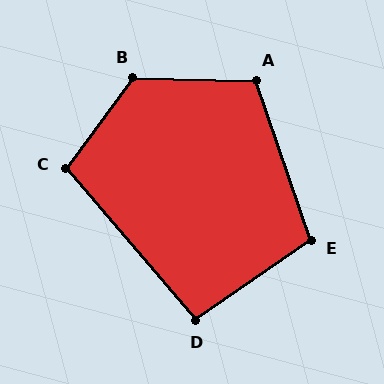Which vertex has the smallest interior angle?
D, at approximately 96 degrees.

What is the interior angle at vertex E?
Approximately 106 degrees (obtuse).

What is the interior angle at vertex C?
Approximately 103 degrees (obtuse).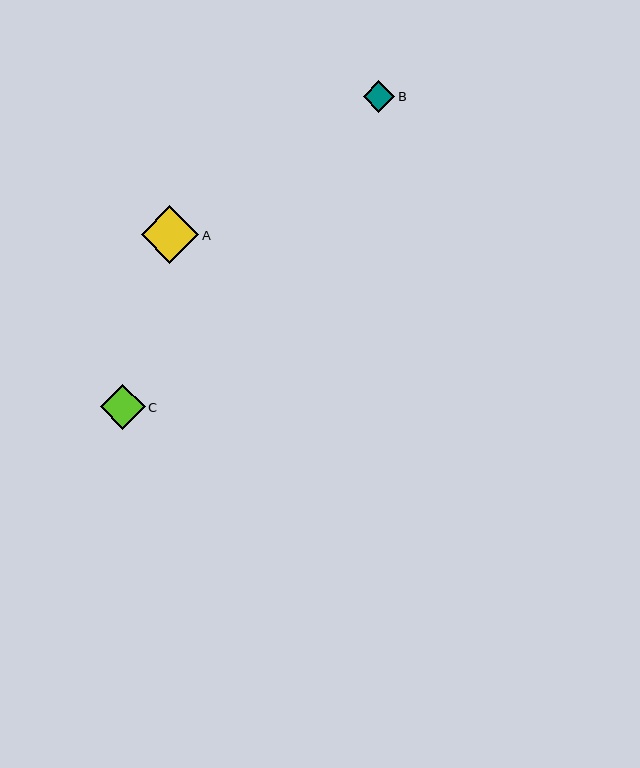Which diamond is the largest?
Diamond A is the largest with a size of approximately 58 pixels.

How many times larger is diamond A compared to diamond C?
Diamond A is approximately 1.3 times the size of diamond C.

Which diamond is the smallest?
Diamond B is the smallest with a size of approximately 32 pixels.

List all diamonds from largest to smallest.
From largest to smallest: A, C, B.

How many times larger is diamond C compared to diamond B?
Diamond C is approximately 1.4 times the size of diamond B.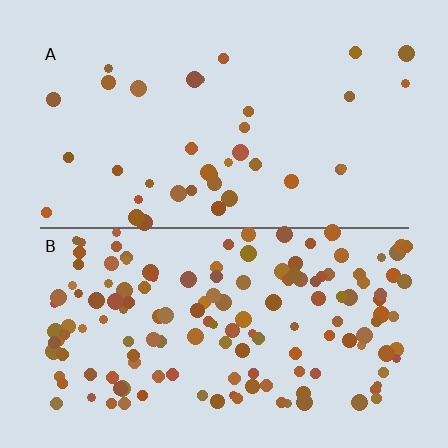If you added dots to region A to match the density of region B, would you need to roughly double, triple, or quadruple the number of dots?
Approximately quadruple.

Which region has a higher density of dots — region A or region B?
B (the bottom).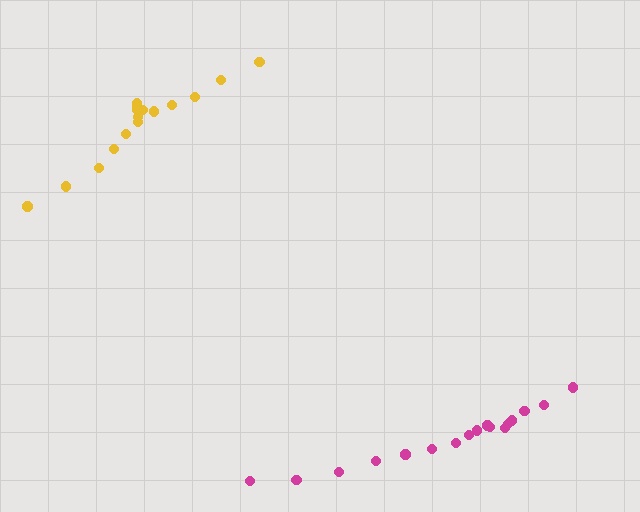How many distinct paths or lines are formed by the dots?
There are 2 distinct paths.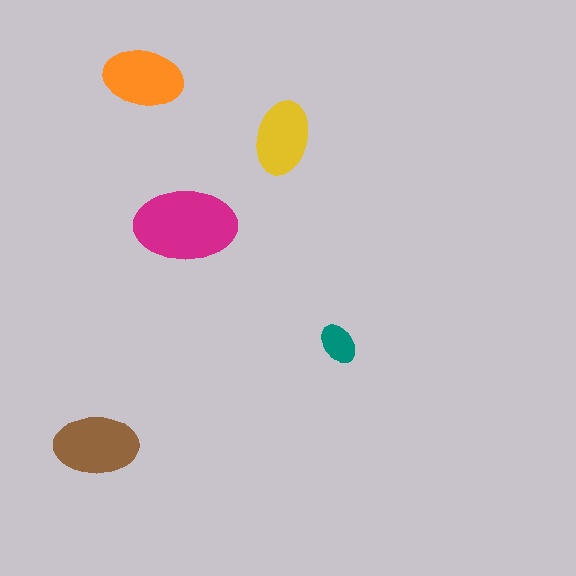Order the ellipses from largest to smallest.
the magenta one, the brown one, the orange one, the yellow one, the teal one.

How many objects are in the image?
There are 5 objects in the image.